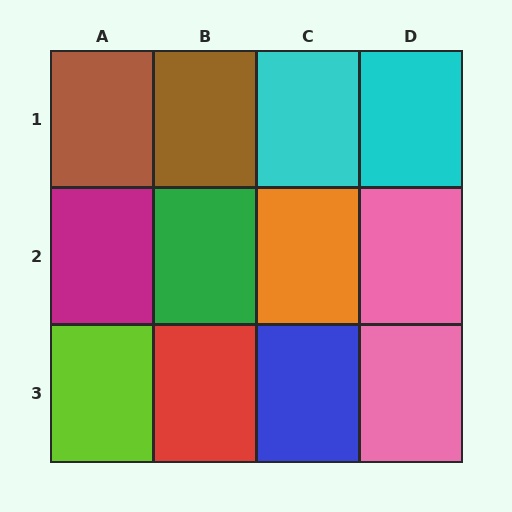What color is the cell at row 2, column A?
Magenta.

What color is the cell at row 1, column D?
Cyan.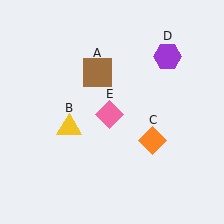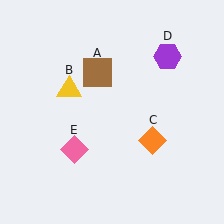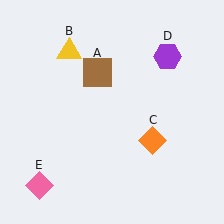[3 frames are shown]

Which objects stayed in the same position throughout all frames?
Brown square (object A) and orange diamond (object C) and purple hexagon (object D) remained stationary.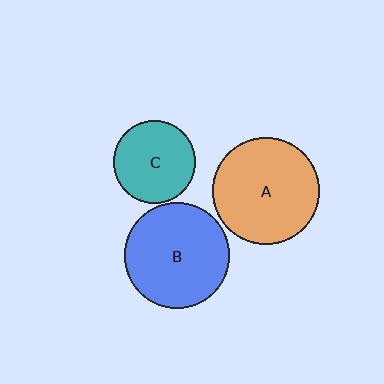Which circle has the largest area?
Circle A (orange).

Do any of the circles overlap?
No, none of the circles overlap.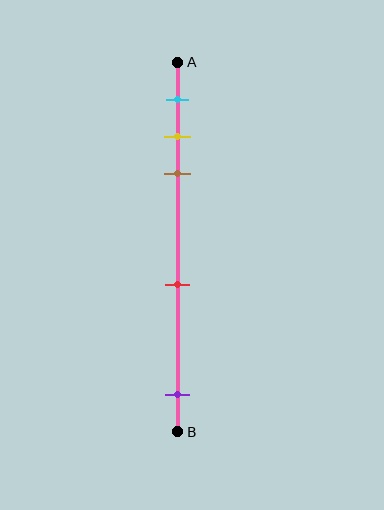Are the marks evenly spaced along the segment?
No, the marks are not evenly spaced.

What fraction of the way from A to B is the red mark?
The red mark is approximately 60% (0.6) of the way from A to B.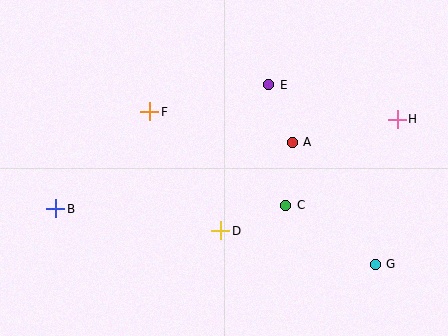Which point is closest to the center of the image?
Point D at (221, 231) is closest to the center.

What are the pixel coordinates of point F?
Point F is at (150, 112).